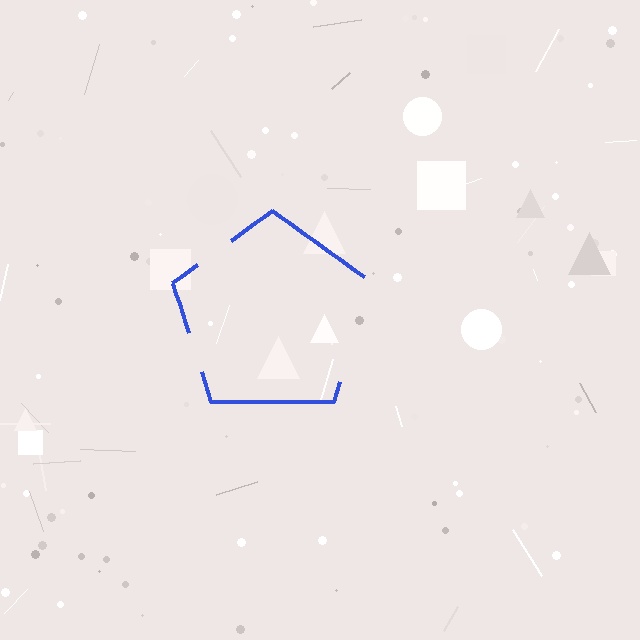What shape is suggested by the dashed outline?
The dashed outline suggests a pentagon.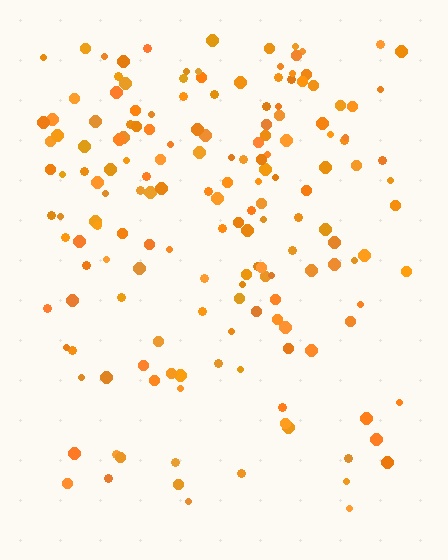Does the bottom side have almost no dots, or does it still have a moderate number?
Still a moderate number, just noticeably fewer than the top.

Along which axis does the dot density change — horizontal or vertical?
Vertical.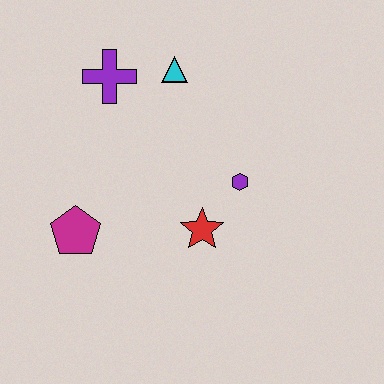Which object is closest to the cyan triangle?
The purple cross is closest to the cyan triangle.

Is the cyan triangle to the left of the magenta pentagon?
No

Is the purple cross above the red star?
Yes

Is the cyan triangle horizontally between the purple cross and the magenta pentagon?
No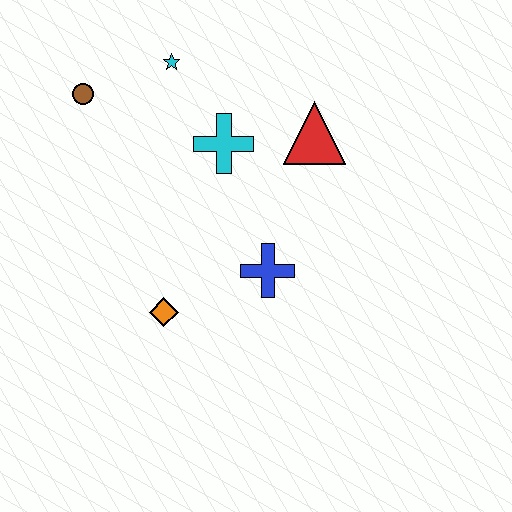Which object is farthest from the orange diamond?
The cyan star is farthest from the orange diamond.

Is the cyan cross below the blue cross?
No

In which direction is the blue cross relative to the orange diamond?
The blue cross is to the right of the orange diamond.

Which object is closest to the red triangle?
The cyan cross is closest to the red triangle.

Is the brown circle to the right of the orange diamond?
No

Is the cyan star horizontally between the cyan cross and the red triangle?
No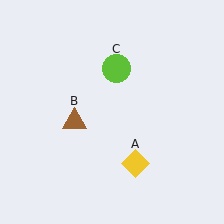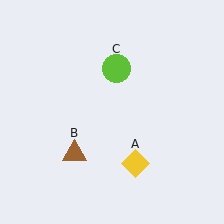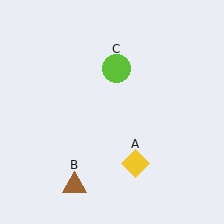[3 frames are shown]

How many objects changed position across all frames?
1 object changed position: brown triangle (object B).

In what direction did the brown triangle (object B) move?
The brown triangle (object B) moved down.